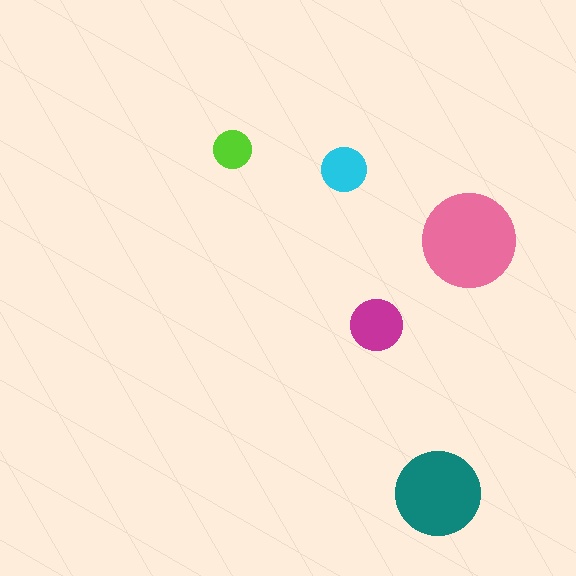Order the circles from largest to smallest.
the pink one, the teal one, the magenta one, the cyan one, the lime one.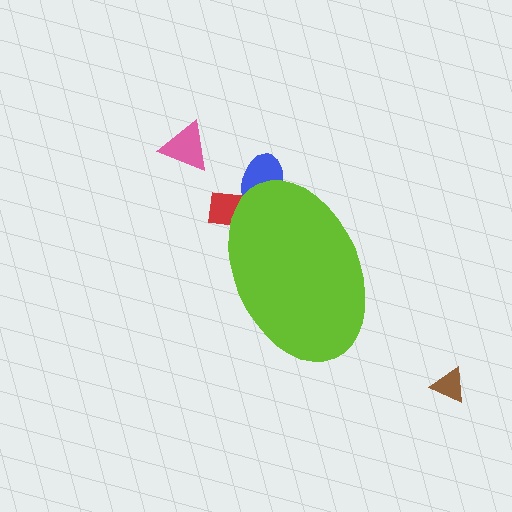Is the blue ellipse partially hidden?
Yes, the blue ellipse is partially hidden behind the lime ellipse.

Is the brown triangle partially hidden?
No, the brown triangle is fully visible.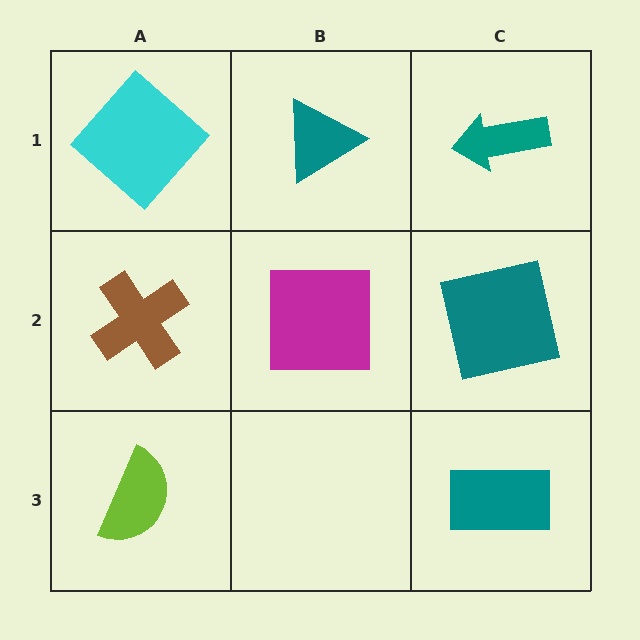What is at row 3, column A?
A lime semicircle.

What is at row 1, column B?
A teal triangle.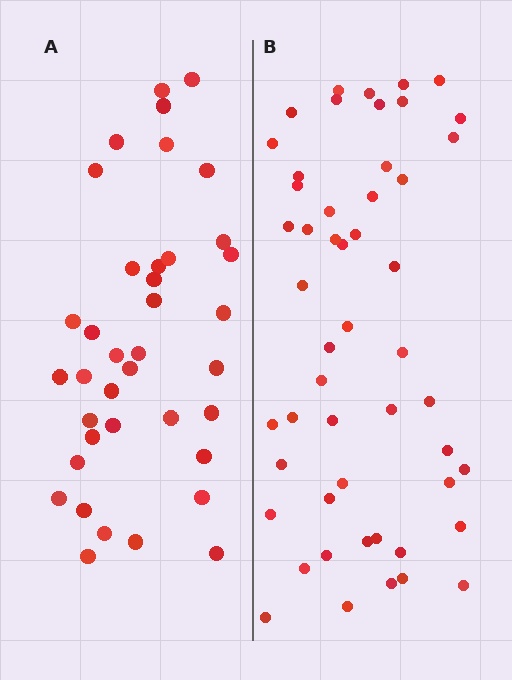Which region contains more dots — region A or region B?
Region B (the right region) has more dots.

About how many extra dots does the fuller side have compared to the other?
Region B has approximately 15 more dots than region A.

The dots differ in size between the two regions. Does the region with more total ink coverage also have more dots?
No. Region A has more total ink coverage because its dots are larger, but region B actually contains more individual dots. Total area can be misleading — the number of items is what matters here.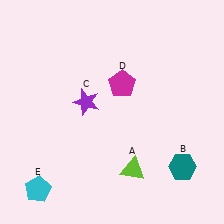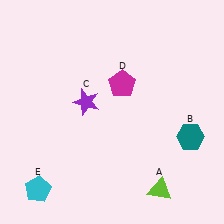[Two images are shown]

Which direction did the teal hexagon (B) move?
The teal hexagon (B) moved up.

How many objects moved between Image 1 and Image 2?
2 objects moved between the two images.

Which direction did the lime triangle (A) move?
The lime triangle (A) moved right.